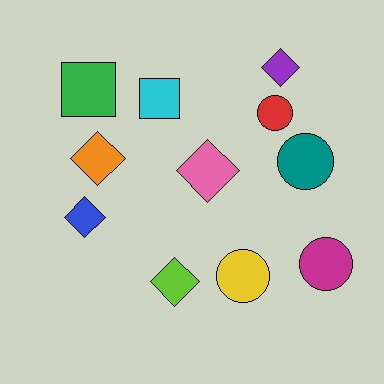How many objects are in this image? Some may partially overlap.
There are 11 objects.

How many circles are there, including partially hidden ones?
There are 4 circles.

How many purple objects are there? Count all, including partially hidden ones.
There is 1 purple object.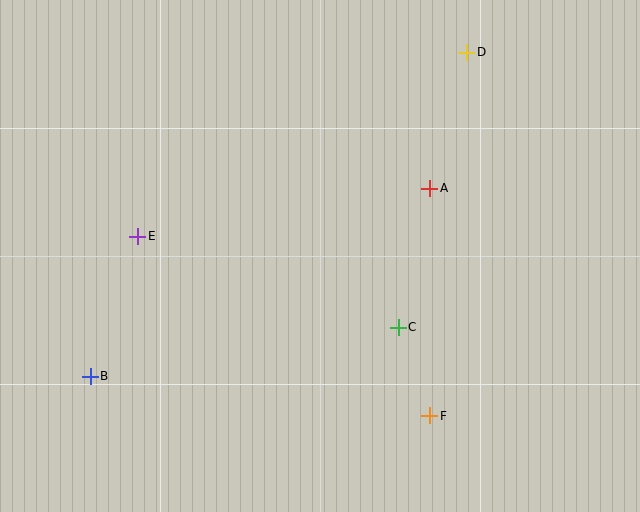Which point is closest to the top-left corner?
Point E is closest to the top-left corner.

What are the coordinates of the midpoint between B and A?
The midpoint between B and A is at (260, 282).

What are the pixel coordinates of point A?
Point A is at (430, 188).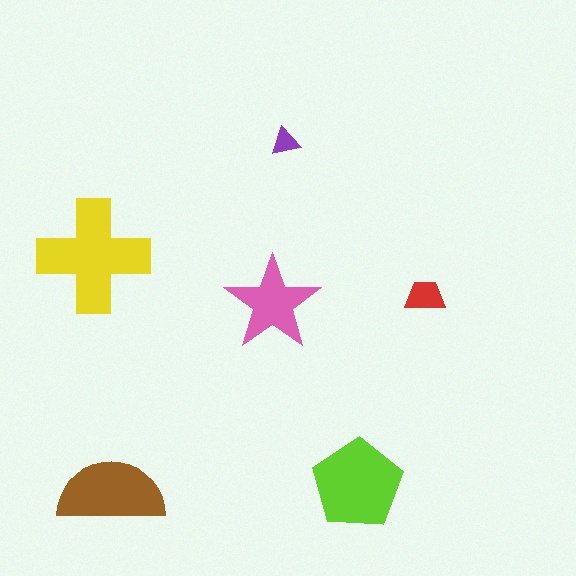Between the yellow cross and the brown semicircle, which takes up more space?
The yellow cross.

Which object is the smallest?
The purple triangle.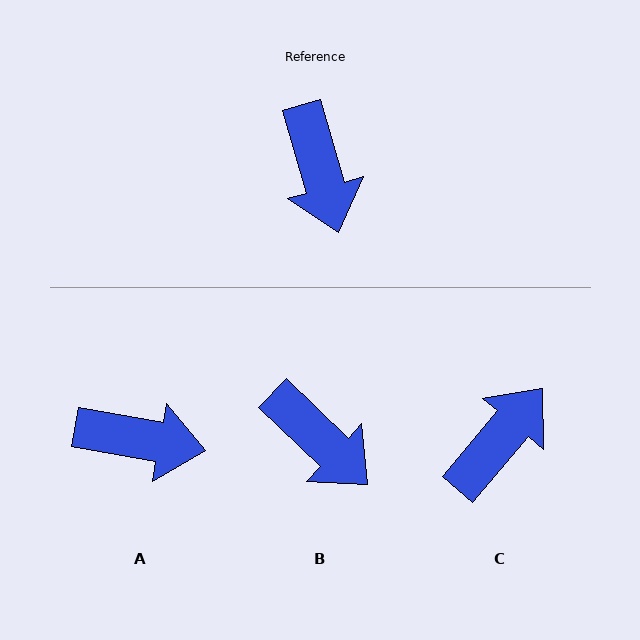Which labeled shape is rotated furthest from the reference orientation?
C, about 124 degrees away.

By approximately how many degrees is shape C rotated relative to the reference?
Approximately 124 degrees counter-clockwise.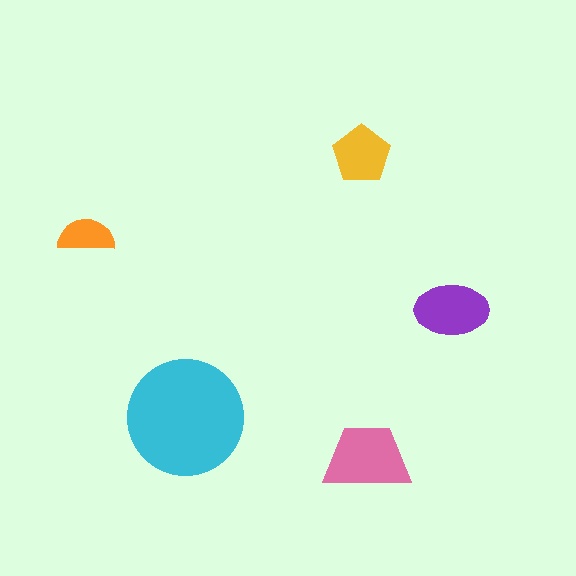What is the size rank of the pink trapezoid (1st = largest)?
2nd.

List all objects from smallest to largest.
The orange semicircle, the yellow pentagon, the purple ellipse, the pink trapezoid, the cyan circle.